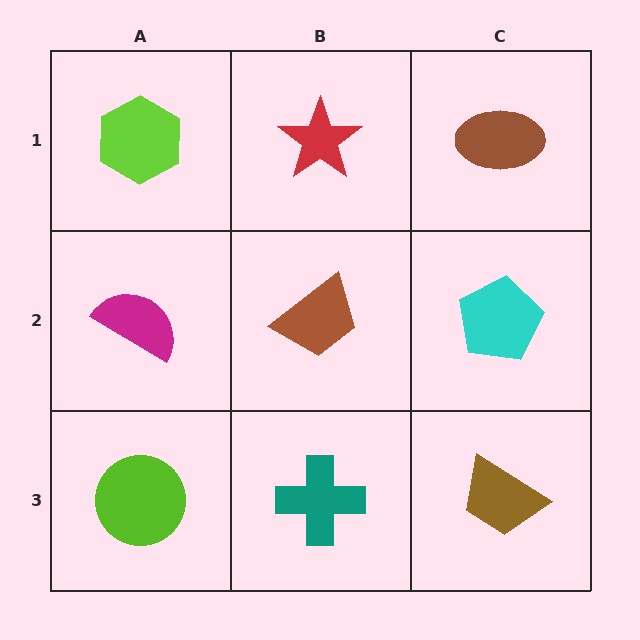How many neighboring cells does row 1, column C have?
2.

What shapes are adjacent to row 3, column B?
A brown trapezoid (row 2, column B), a lime circle (row 3, column A), a brown trapezoid (row 3, column C).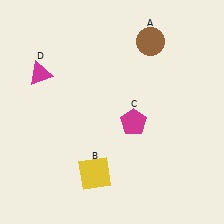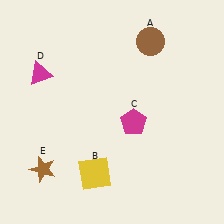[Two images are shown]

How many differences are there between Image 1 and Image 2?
There is 1 difference between the two images.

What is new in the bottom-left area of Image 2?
A brown star (E) was added in the bottom-left area of Image 2.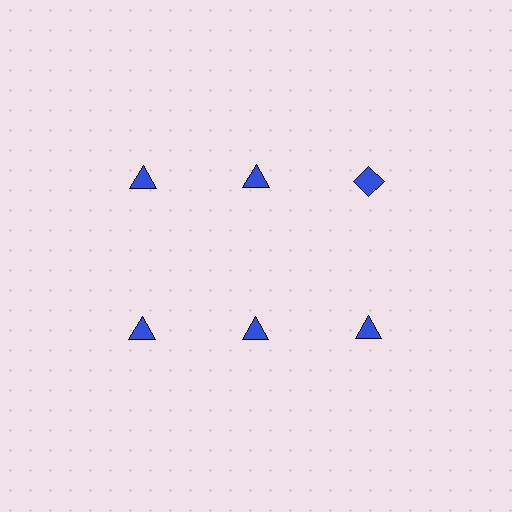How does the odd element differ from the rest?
It has a different shape: diamond instead of triangle.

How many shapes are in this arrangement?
There are 6 shapes arranged in a grid pattern.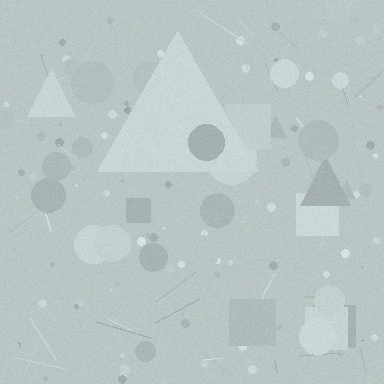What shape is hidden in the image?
A triangle is hidden in the image.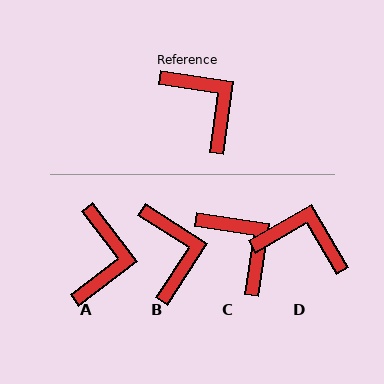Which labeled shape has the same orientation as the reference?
C.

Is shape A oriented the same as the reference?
No, it is off by about 44 degrees.